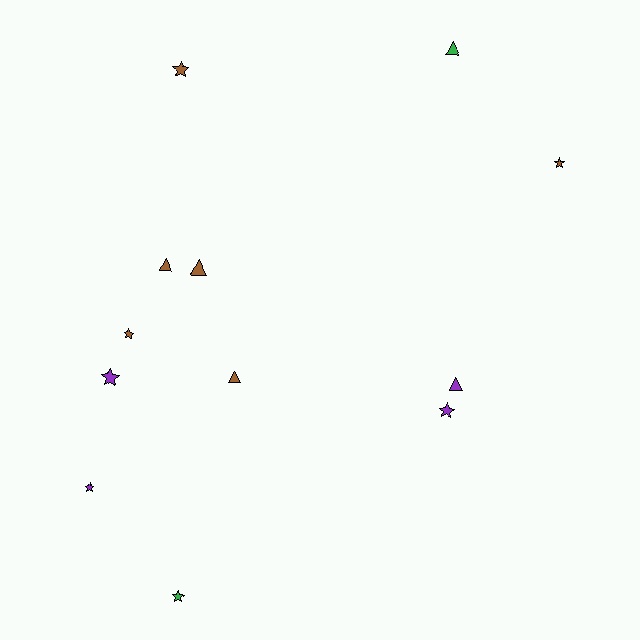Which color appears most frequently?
Brown, with 6 objects.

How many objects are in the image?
There are 12 objects.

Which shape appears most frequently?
Star, with 7 objects.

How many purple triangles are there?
There is 1 purple triangle.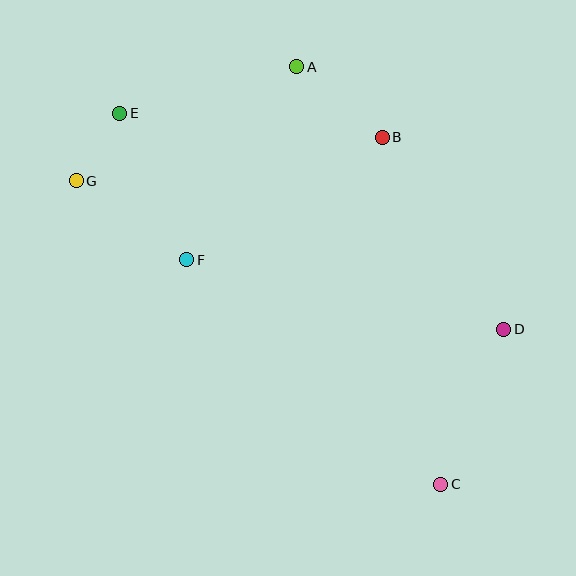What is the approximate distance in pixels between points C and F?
The distance between C and F is approximately 339 pixels.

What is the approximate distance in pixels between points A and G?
The distance between A and G is approximately 248 pixels.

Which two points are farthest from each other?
Points C and E are farthest from each other.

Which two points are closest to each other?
Points E and G are closest to each other.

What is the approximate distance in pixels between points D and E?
The distance between D and E is approximately 441 pixels.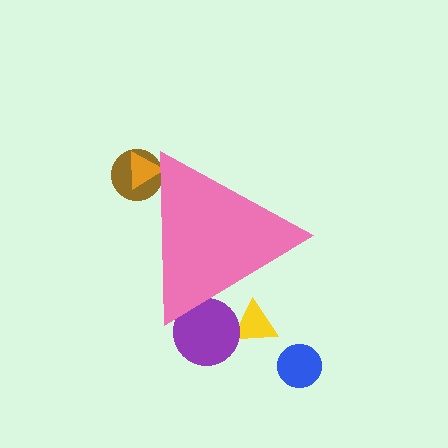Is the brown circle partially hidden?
Yes, the brown circle is partially hidden behind the pink triangle.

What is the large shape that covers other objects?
A pink triangle.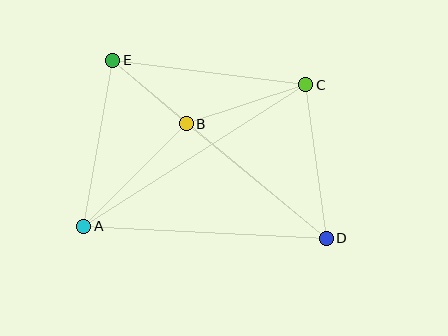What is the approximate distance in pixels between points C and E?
The distance between C and E is approximately 195 pixels.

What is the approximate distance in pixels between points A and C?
The distance between A and C is approximately 263 pixels.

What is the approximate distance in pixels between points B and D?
The distance between B and D is approximately 181 pixels.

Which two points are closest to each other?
Points B and E are closest to each other.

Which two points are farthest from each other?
Points D and E are farthest from each other.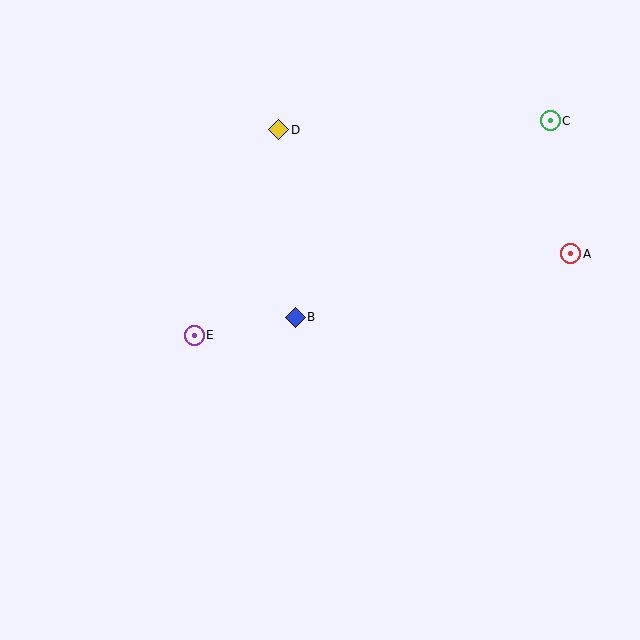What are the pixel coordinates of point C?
Point C is at (550, 121).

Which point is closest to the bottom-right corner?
Point A is closest to the bottom-right corner.